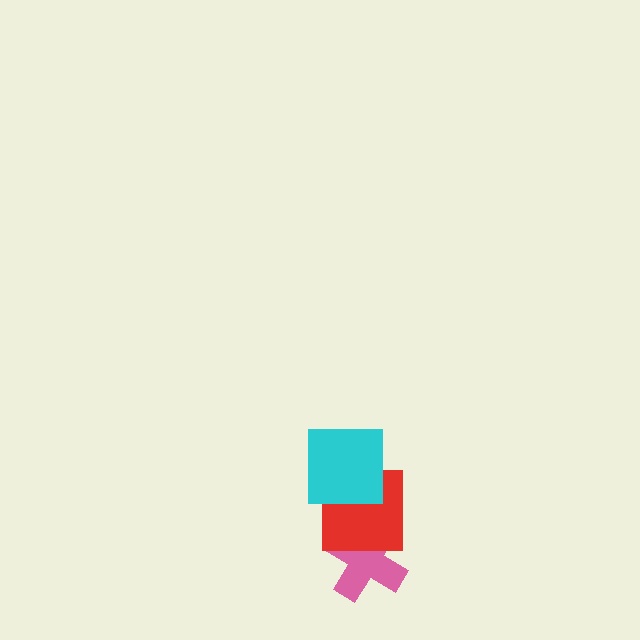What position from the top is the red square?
The red square is 2nd from the top.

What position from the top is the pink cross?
The pink cross is 3rd from the top.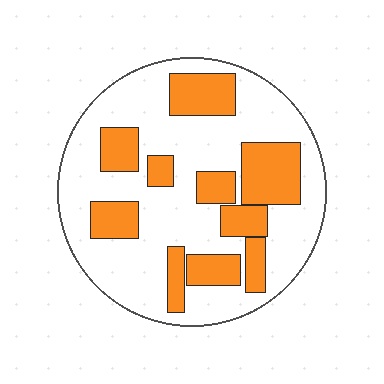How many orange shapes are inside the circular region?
10.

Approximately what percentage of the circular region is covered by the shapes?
Approximately 30%.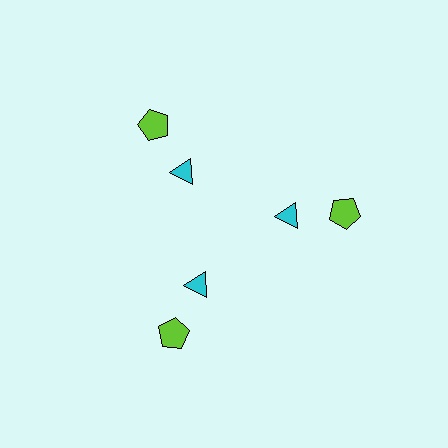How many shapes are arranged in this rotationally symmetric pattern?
There are 6 shapes, arranged in 3 groups of 2.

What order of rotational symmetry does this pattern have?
This pattern has 3-fold rotational symmetry.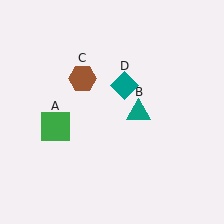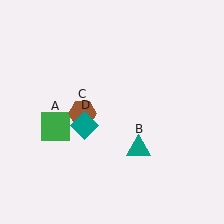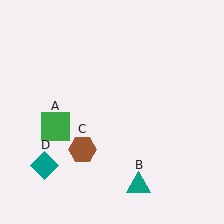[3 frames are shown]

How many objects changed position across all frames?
3 objects changed position: teal triangle (object B), brown hexagon (object C), teal diamond (object D).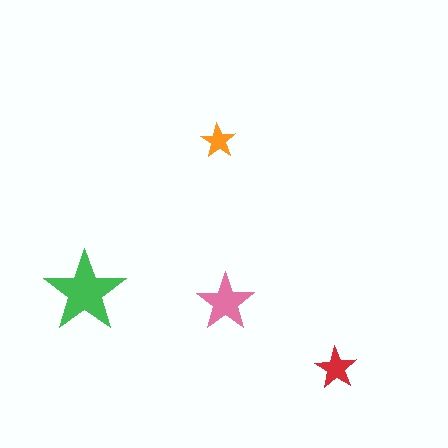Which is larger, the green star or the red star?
The green one.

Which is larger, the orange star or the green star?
The green one.